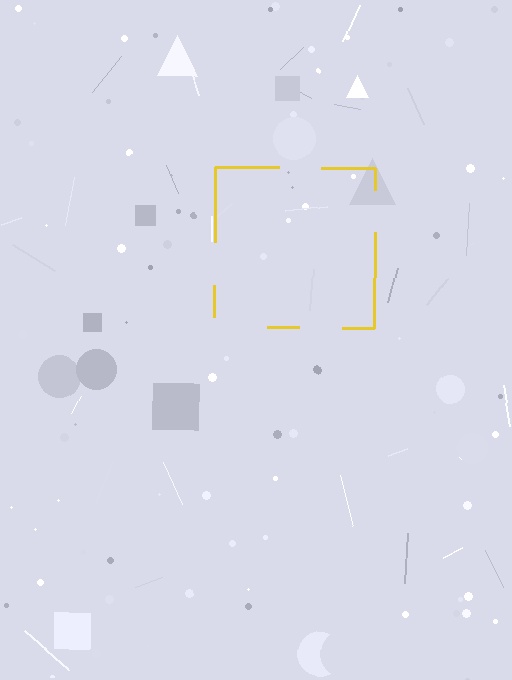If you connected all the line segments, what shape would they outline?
They would outline a square.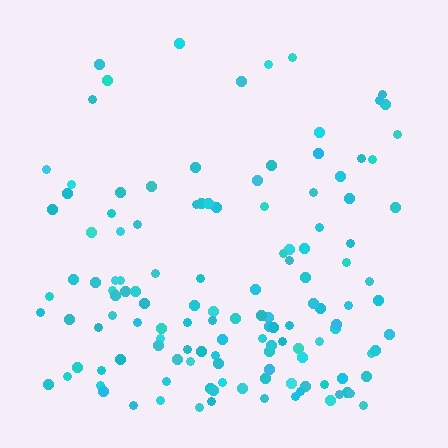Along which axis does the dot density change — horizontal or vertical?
Vertical.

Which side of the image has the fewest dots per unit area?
The top.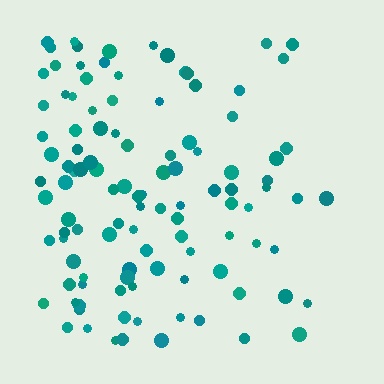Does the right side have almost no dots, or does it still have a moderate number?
Still a moderate number, just noticeably fewer than the left.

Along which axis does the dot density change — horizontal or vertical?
Horizontal.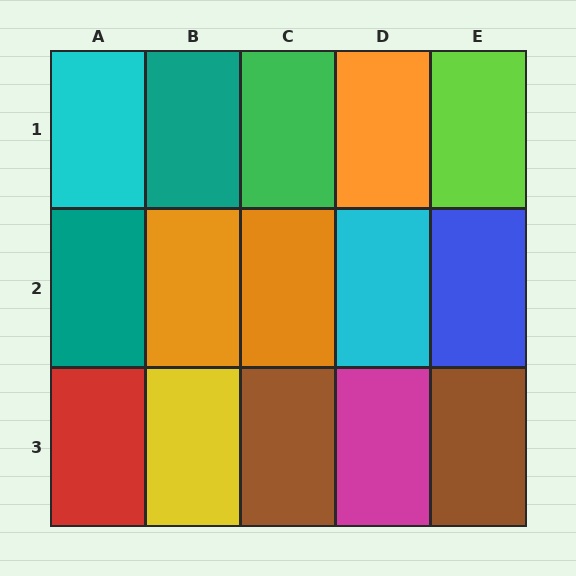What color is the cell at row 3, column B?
Yellow.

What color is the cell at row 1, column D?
Orange.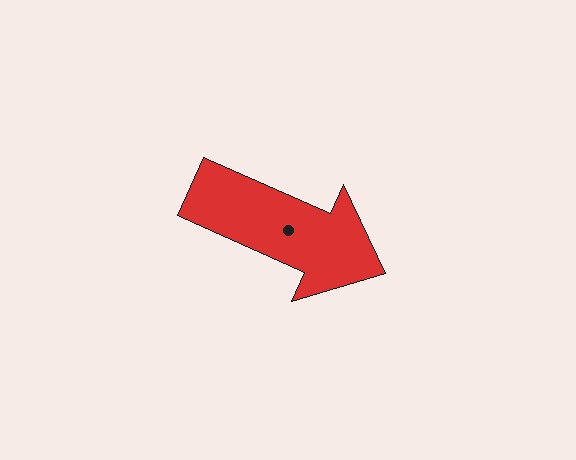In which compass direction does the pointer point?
Southeast.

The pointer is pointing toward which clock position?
Roughly 4 o'clock.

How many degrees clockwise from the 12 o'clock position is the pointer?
Approximately 114 degrees.